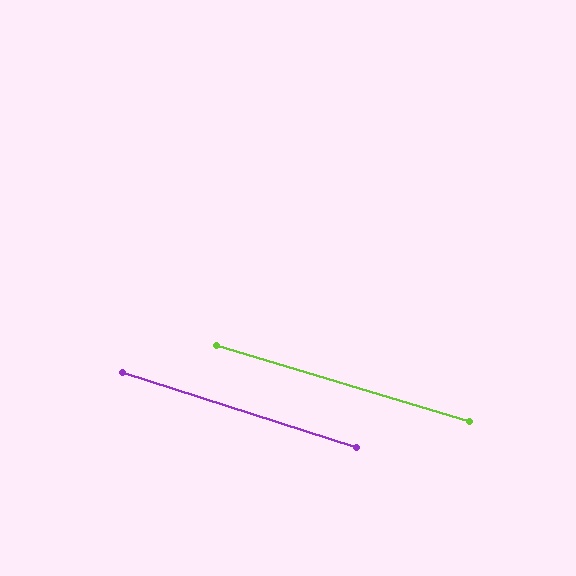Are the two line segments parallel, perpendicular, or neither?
Parallel — their directions differ by only 1.3°.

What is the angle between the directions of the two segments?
Approximately 1 degree.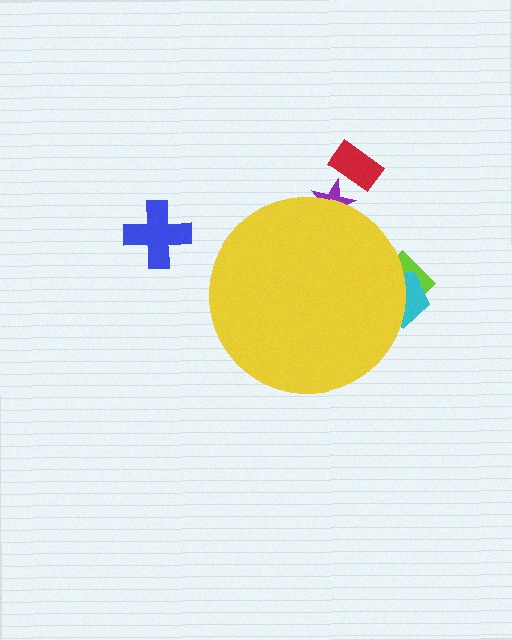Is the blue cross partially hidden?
No, the blue cross is fully visible.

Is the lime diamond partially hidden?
Yes, the lime diamond is partially hidden behind the yellow circle.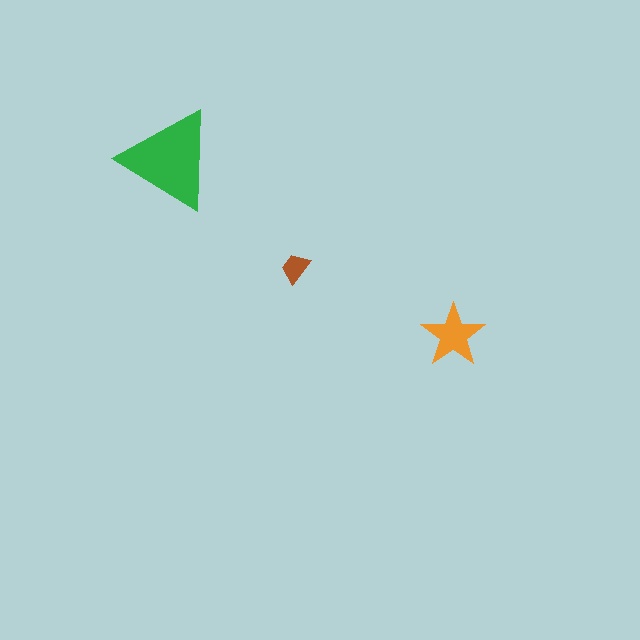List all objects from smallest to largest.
The brown trapezoid, the orange star, the green triangle.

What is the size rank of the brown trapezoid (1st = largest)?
3rd.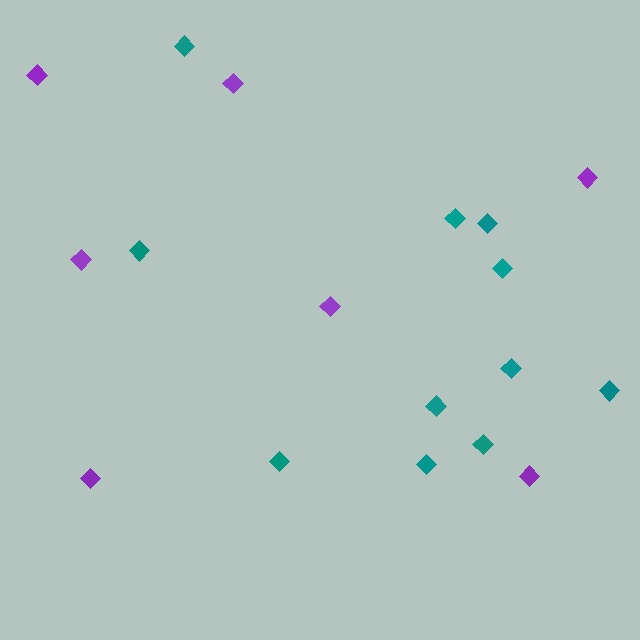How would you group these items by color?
There are 2 groups: one group of teal diamonds (11) and one group of purple diamonds (7).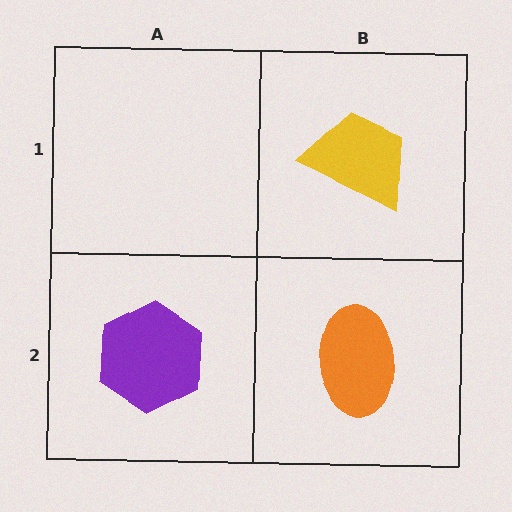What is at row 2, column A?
A purple hexagon.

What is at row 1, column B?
A yellow trapezoid.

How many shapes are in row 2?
2 shapes.